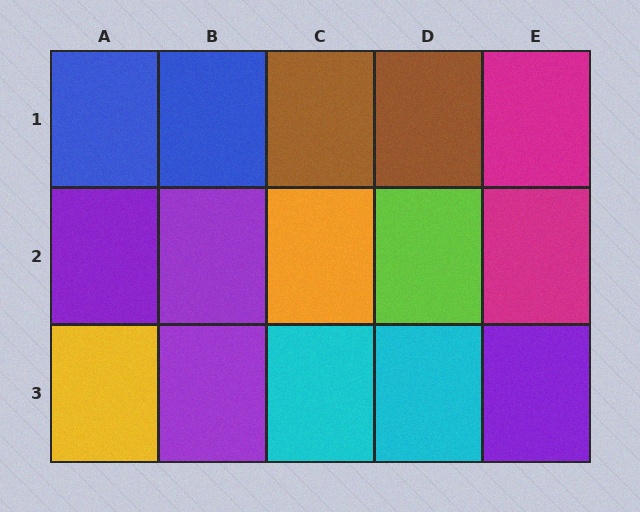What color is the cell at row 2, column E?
Magenta.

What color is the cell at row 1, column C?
Brown.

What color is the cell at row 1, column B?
Blue.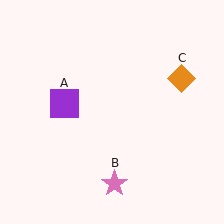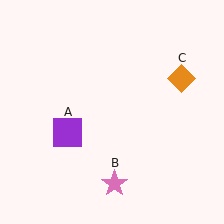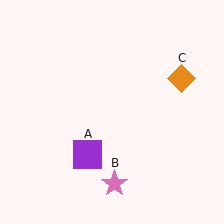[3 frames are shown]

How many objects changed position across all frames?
1 object changed position: purple square (object A).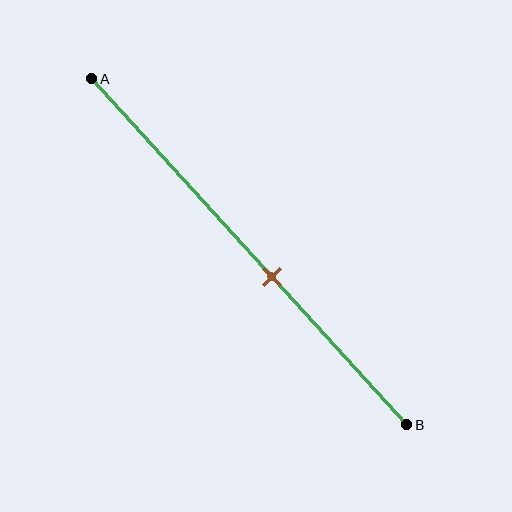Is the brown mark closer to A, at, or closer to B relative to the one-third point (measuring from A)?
The brown mark is closer to point B than the one-third point of segment AB.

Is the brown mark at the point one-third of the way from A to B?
No, the mark is at about 55% from A, not at the 33% one-third point.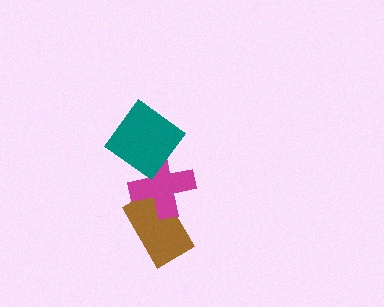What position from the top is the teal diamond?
The teal diamond is 1st from the top.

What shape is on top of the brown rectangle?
The magenta cross is on top of the brown rectangle.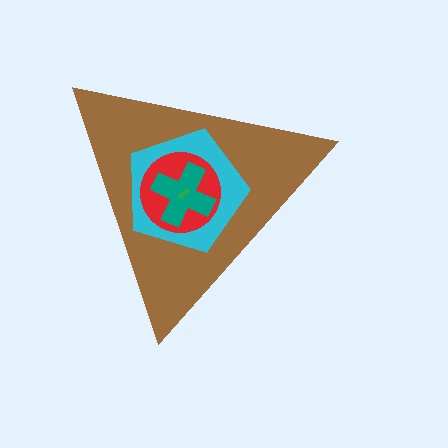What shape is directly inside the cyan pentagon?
The red circle.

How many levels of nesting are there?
5.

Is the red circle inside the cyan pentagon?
Yes.